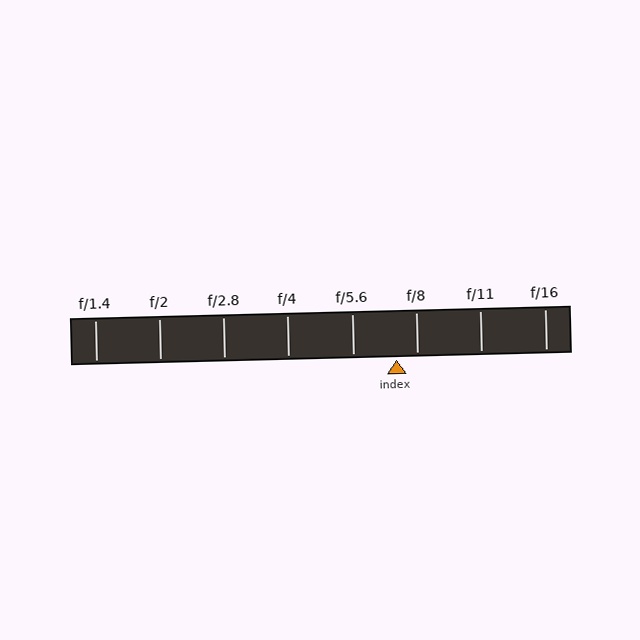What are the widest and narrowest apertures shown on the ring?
The widest aperture shown is f/1.4 and the narrowest is f/16.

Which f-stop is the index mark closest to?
The index mark is closest to f/8.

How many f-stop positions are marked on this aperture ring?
There are 8 f-stop positions marked.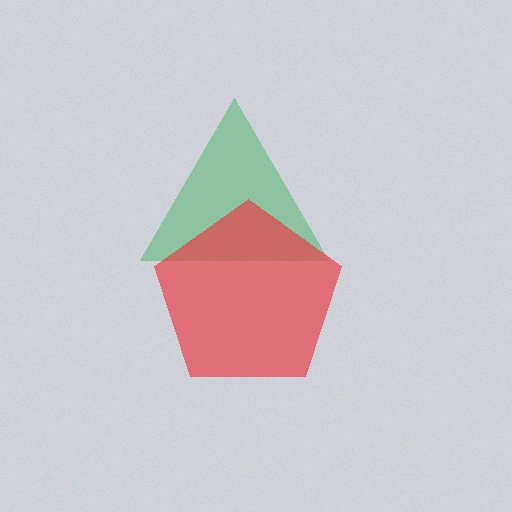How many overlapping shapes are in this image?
There are 2 overlapping shapes in the image.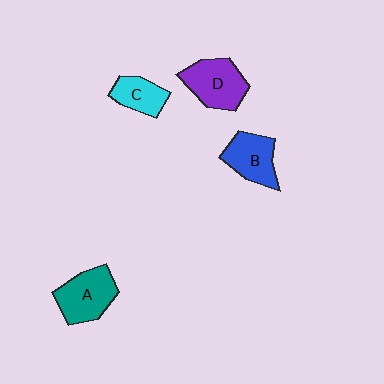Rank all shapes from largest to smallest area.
From largest to smallest: D (purple), A (teal), B (blue), C (cyan).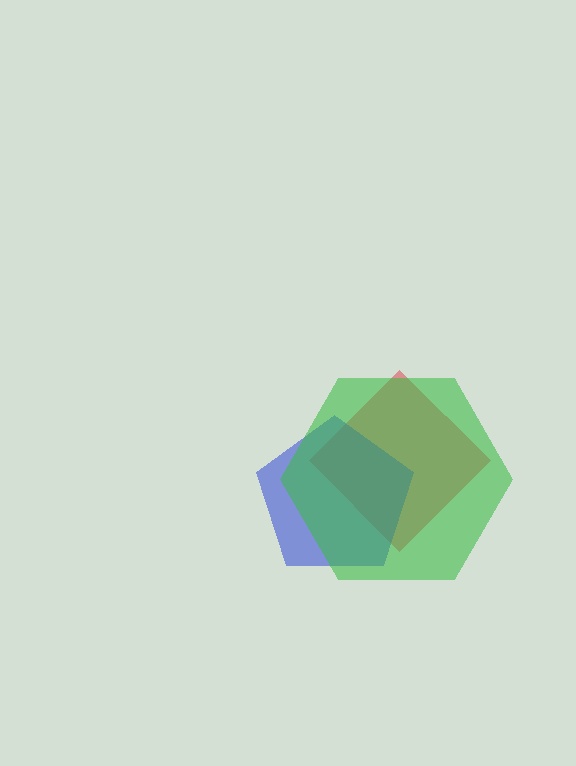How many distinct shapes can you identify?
There are 3 distinct shapes: a red diamond, a blue pentagon, a green hexagon.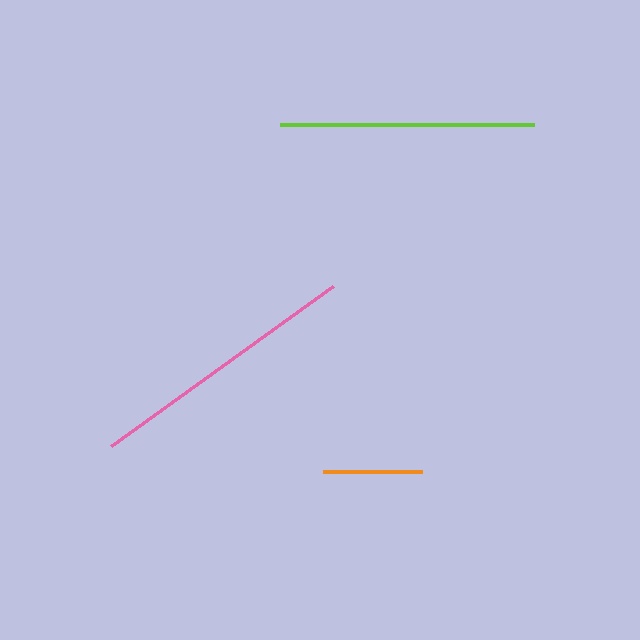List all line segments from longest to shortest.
From longest to shortest: pink, lime, orange.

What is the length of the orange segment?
The orange segment is approximately 100 pixels long.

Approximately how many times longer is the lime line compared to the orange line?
The lime line is approximately 2.5 times the length of the orange line.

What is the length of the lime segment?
The lime segment is approximately 254 pixels long.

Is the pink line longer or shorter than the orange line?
The pink line is longer than the orange line.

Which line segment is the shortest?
The orange line is the shortest at approximately 100 pixels.